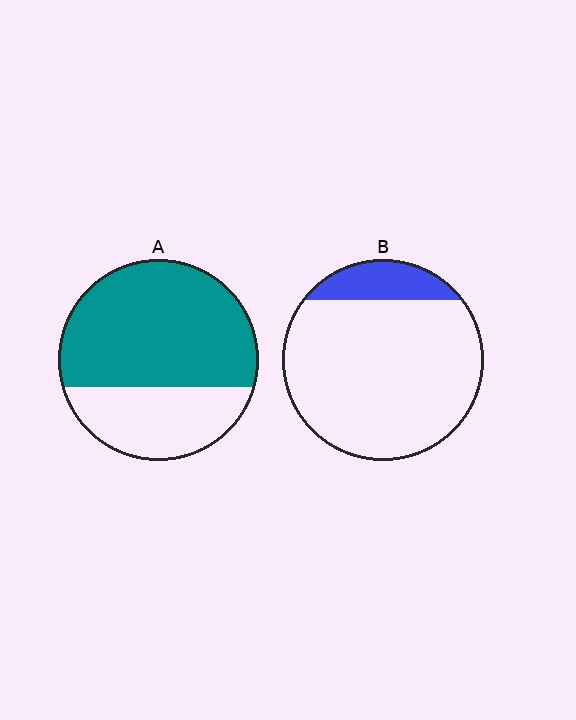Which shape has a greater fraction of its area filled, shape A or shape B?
Shape A.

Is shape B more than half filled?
No.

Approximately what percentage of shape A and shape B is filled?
A is approximately 65% and B is approximately 15%.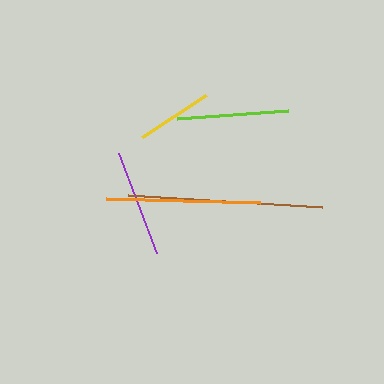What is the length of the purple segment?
The purple segment is approximately 107 pixels long.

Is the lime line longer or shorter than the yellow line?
The lime line is longer than the yellow line.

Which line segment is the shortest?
The yellow line is the shortest at approximately 76 pixels.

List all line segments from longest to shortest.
From longest to shortest: brown, orange, lime, purple, yellow.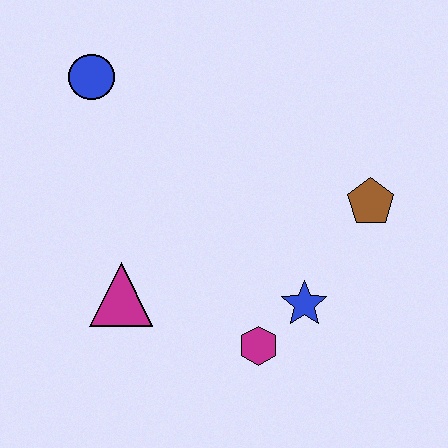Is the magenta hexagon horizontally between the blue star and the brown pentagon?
No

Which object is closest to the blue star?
The magenta hexagon is closest to the blue star.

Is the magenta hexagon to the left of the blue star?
Yes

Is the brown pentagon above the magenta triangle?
Yes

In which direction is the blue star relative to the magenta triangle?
The blue star is to the right of the magenta triangle.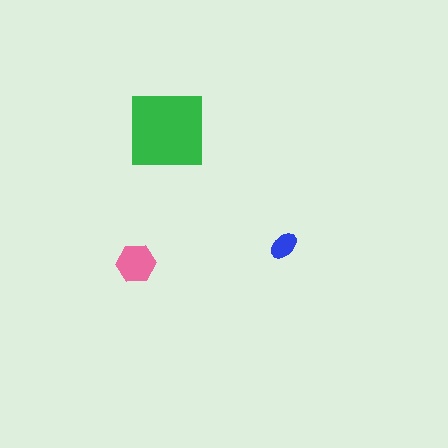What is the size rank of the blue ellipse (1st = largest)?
3rd.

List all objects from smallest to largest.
The blue ellipse, the pink hexagon, the green square.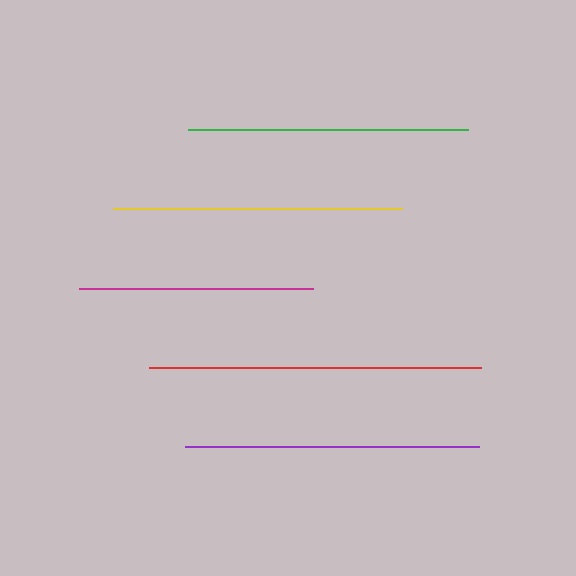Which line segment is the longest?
The red line is the longest at approximately 332 pixels.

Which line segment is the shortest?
The magenta line is the shortest at approximately 234 pixels.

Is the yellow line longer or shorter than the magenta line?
The yellow line is longer than the magenta line.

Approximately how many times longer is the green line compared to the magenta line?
The green line is approximately 1.2 times the length of the magenta line.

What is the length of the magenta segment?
The magenta segment is approximately 234 pixels long.